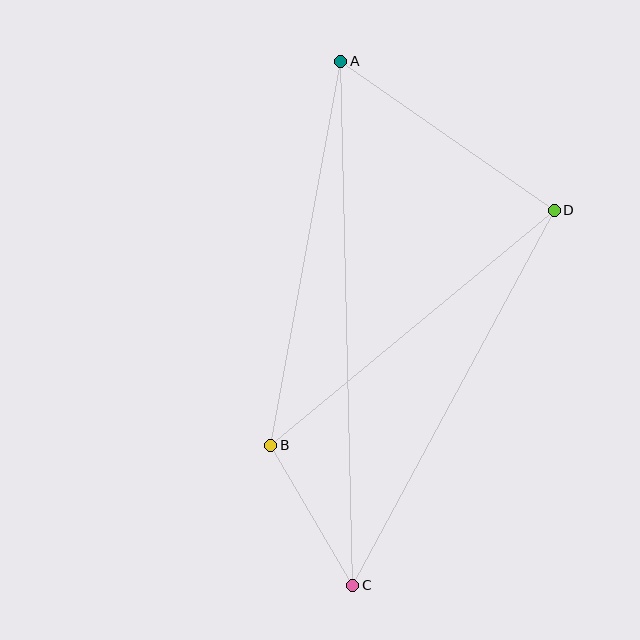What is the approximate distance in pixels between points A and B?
The distance between A and B is approximately 390 pixels.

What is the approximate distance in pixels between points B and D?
The distance between B and D is approximately 368 pixels.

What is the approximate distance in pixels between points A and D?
The distance between A and D is approximately 260 pixels.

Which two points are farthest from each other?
Points A and C are farthest from each other.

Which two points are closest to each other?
Points B and C are closest to each other.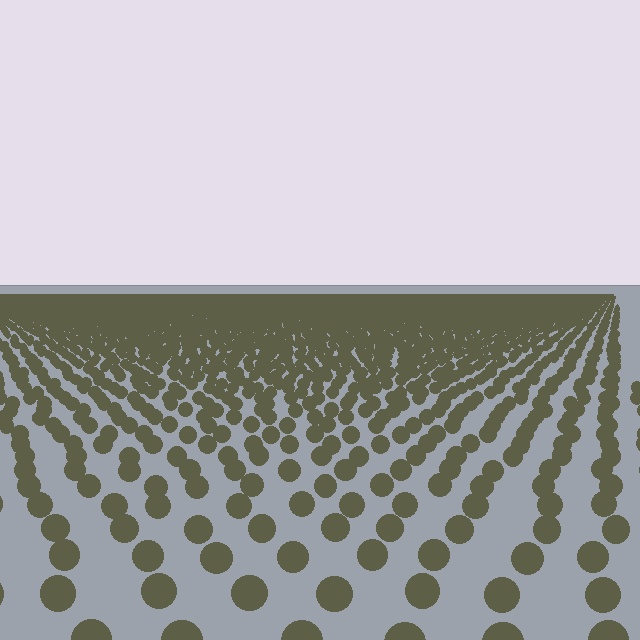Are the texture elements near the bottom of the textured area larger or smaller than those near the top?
Larger. Near the bottom, elements are closer to the viewer and appear at a bigger on-screen size.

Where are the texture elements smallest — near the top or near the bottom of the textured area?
Near the top.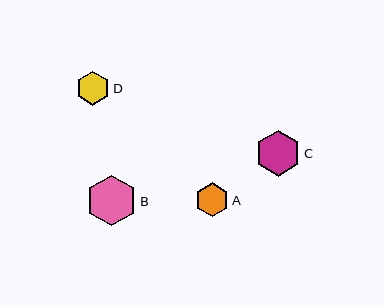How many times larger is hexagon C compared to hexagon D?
Hexagon C is approximately 1.3 times the size of hexagon D.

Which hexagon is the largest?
Hexagon B is the largest with a size of approximately 51 pixels.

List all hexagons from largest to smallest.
From largest to smallest: B, C, D, A.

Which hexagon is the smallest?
Hexagon A is the smallest with a size of approximately 34 pixels.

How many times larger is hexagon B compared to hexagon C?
Hexagon B is approximately 1.1 times the size of hexagon C.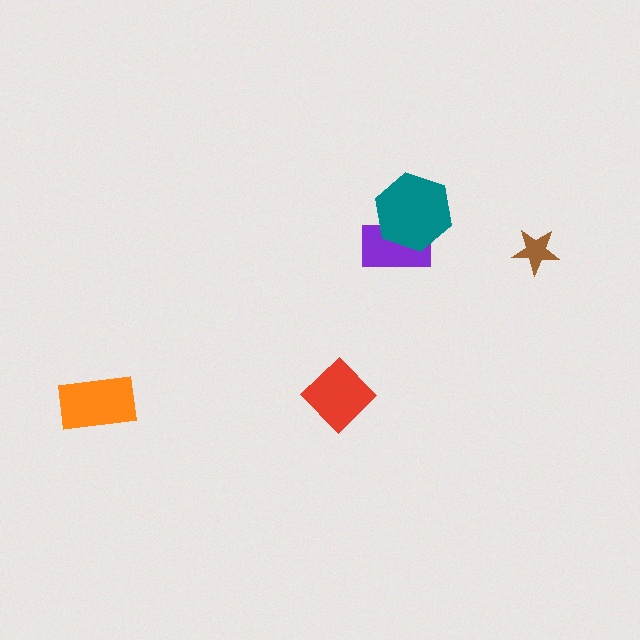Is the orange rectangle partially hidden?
No, no other shape covers it.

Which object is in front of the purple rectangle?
The teal hexagon is in front of the purple rectangle.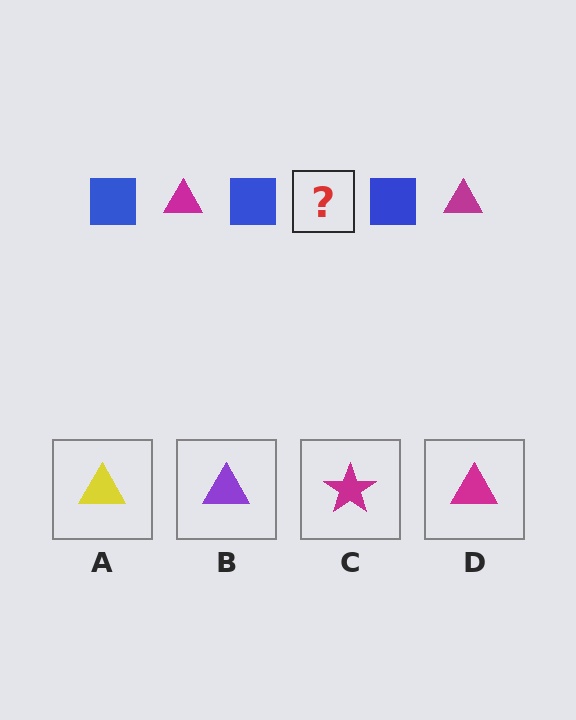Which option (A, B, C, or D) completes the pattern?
D.